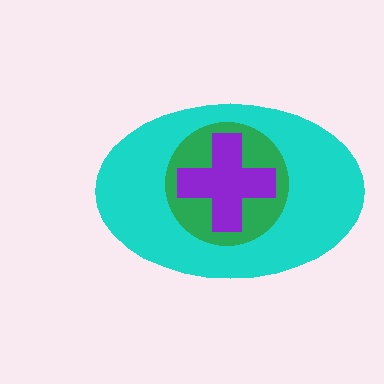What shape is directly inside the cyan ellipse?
The green circle.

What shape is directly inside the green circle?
The purple cross.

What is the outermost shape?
The cyan ellipse.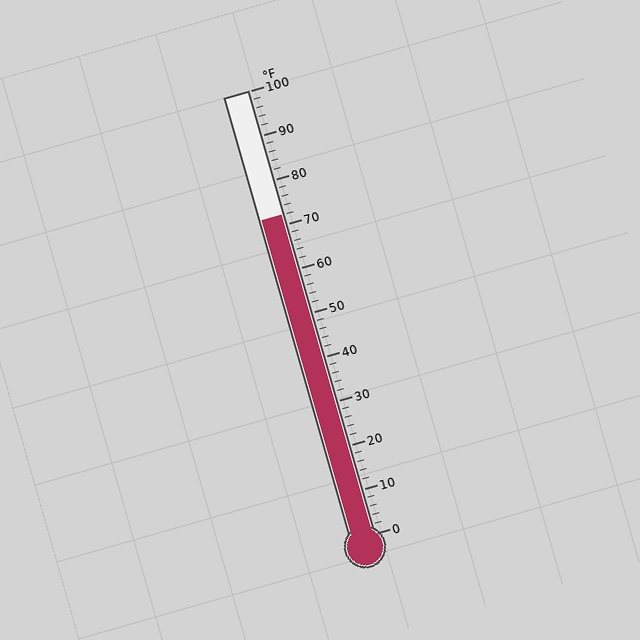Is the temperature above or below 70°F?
The temperature is above 70°F.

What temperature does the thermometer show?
The thermometer shows approximately 72°F.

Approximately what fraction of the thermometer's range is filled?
The thermometer is filled to approximately 70% of its range.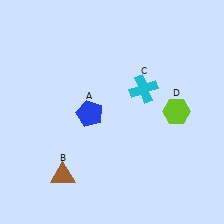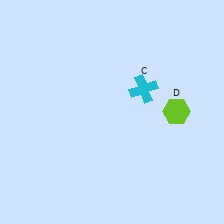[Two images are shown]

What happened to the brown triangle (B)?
The brown triangle (B) was removed in Image 2. It was in the bottom-left area of Image 1.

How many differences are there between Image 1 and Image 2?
There are 2 differences between the two images.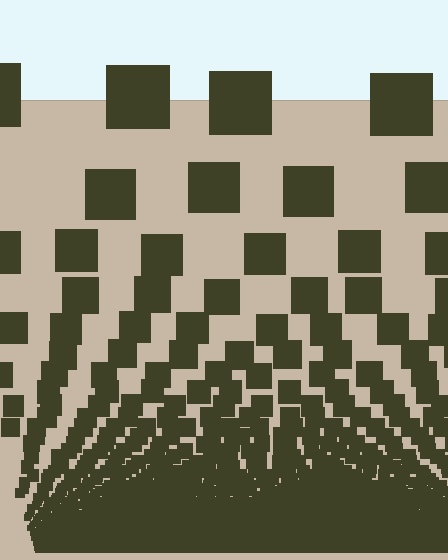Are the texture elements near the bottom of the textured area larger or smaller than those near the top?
Smaller. The gradient is inverted — elements near the bottom are smaller and denser.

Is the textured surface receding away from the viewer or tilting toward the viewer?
The surface appears to tilt toward the viewer. Texture elements get larger and sparser toward the top.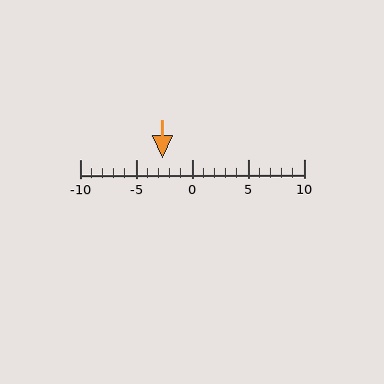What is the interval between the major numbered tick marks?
The major tick marks are spaced 5 units apart.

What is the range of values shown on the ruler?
The ruler shows values from -10 to 10.